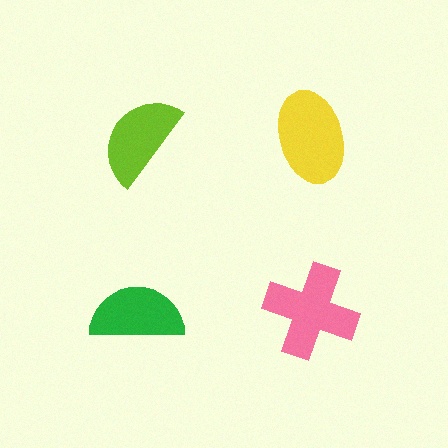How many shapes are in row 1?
2 shapes.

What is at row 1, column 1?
A lime semicircle.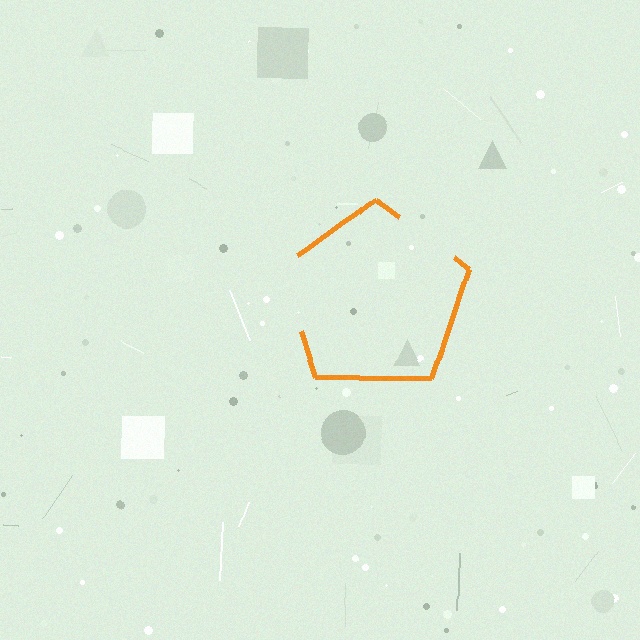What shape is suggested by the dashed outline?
The dashed outline suggests a pentagon.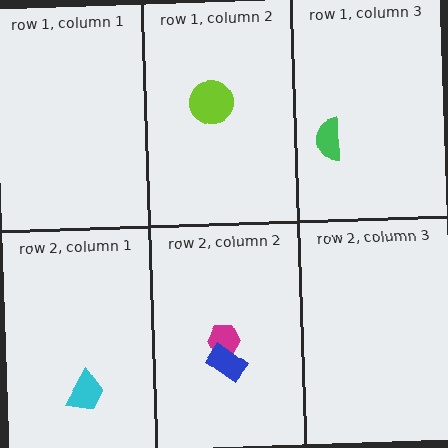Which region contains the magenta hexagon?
The row 2, column 2 region.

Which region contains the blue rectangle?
The row 2, column 2 region.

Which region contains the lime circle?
The row 1, column 2 region.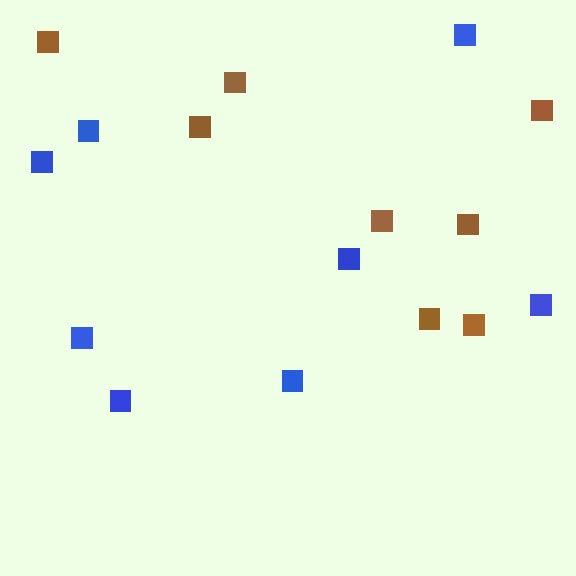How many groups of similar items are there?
There are 2 groups: one group of blue squares (8) and one group of brown squares (8).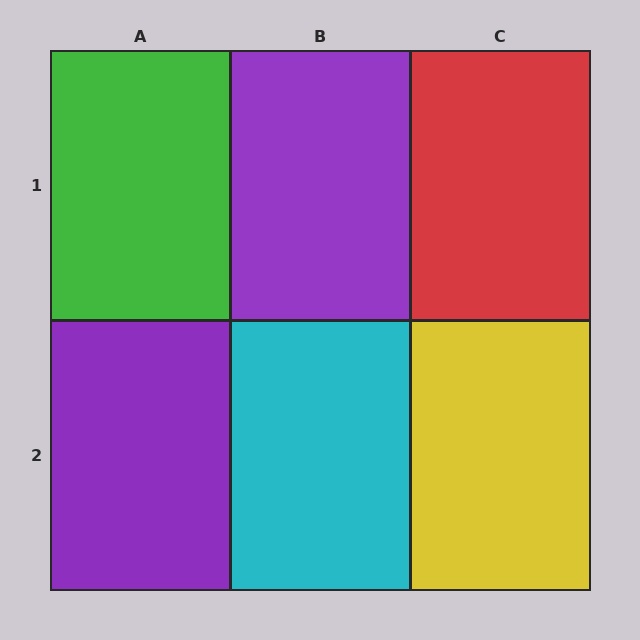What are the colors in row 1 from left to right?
Green, purple, red.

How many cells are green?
1 cell is green.